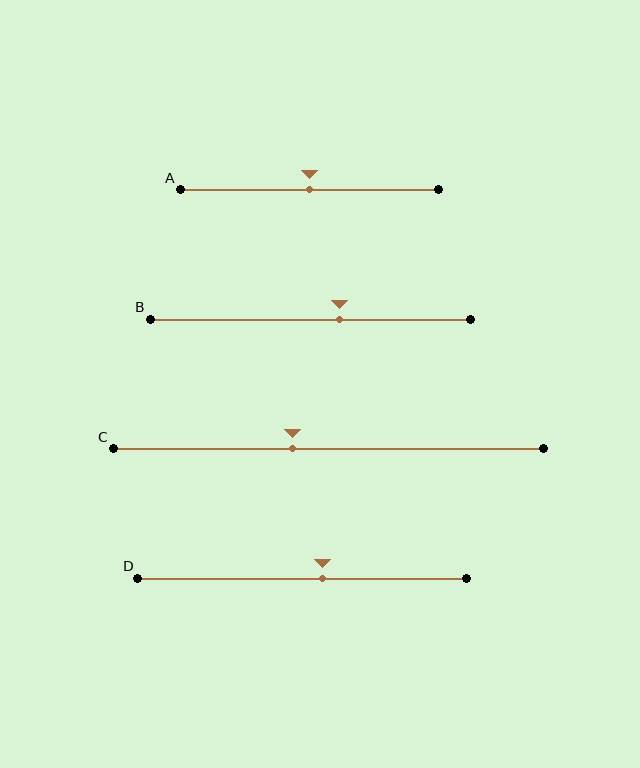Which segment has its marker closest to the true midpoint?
Segment A has its marker closest to the true midpoint.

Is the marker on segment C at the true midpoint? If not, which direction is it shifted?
No, the marker on segment C is shifted to the left by about 8% of the segment length.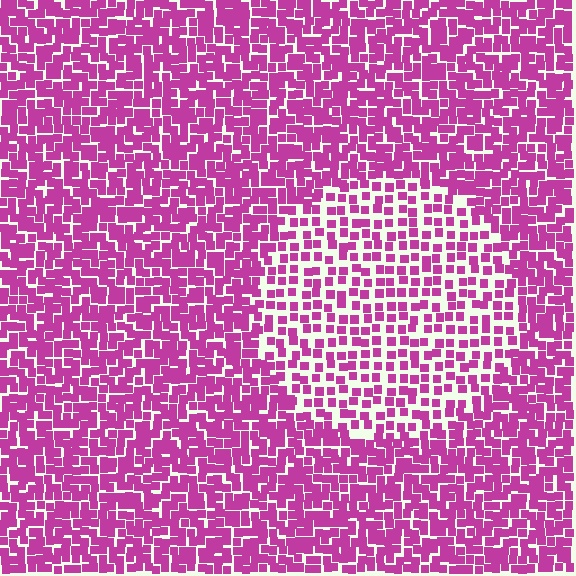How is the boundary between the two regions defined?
The boundary is defined by a change in element density (approximately 1.8x ratio). All elements are the same color, size, and shape.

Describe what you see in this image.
The image contains small magenta elements arranged at two different densities. A circle-shaped region is visible where the elements are less densely packed than the surrounding area.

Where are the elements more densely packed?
The elements are more densely packed outside the circle boundary.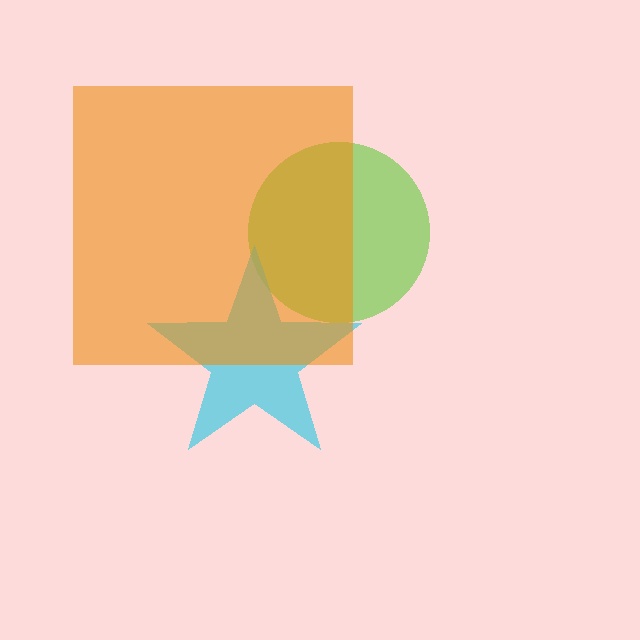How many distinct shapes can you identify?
There are 3 distinct shapes: a lime circle, a cyan star, an orange square.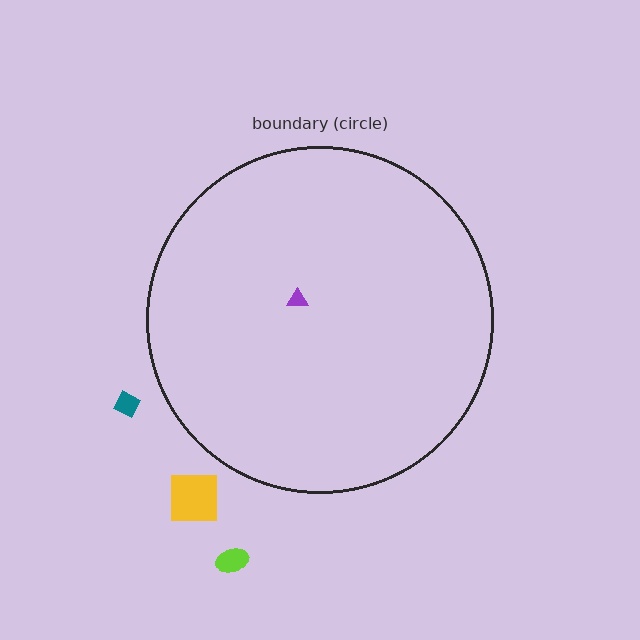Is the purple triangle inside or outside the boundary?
Inside.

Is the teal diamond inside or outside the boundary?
Outside.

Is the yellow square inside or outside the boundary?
Outside.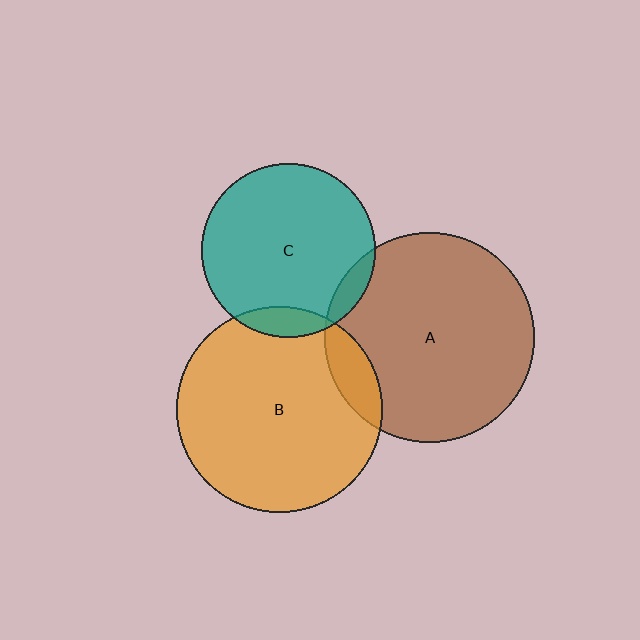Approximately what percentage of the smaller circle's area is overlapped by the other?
Approximately 5%.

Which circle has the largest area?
Circle A (brown).